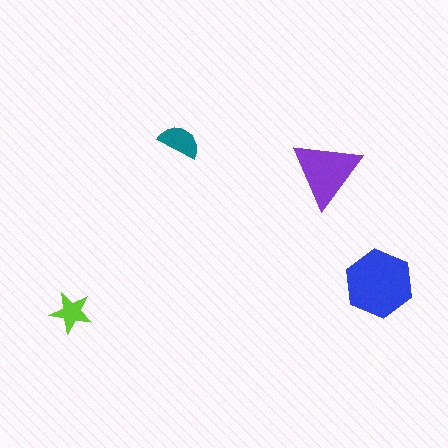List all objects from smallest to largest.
The lime star, the teal semicircle, the purple triangle, the blue hexagon.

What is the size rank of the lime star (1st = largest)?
4th.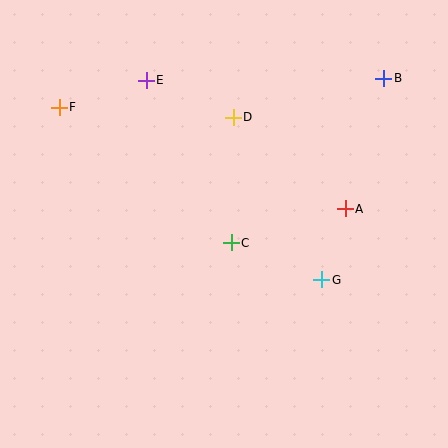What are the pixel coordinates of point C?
Point C is at (231, 243).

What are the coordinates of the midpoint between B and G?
The midpoint between B and G is at (353, 179).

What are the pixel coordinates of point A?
Point A is at (345, 209).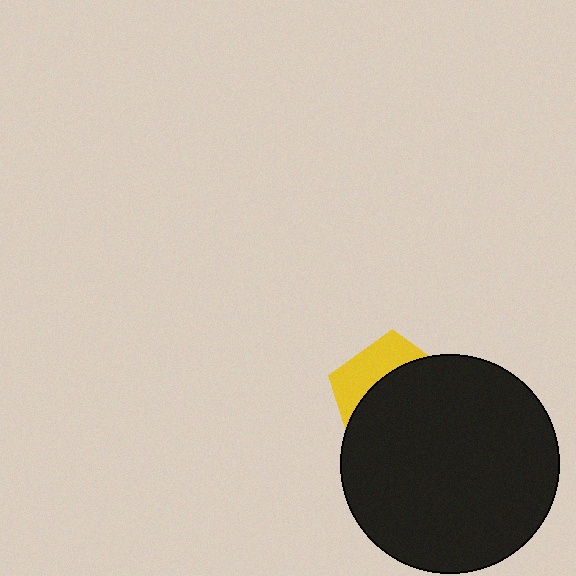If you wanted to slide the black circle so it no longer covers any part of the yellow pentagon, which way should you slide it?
Slide it down — that is the most direct way to separate the two shapes.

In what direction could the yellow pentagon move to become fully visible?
The yellow pentagon could move up. That would shift it out from behind the black circle entirely.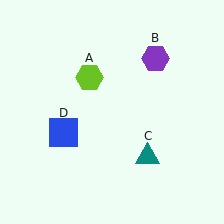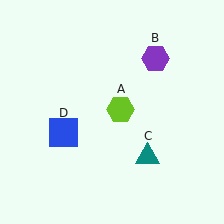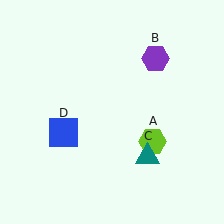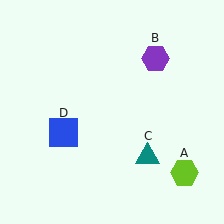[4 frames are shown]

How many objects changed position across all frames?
1 object changed position: lime hexagon (object A).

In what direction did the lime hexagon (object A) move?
The lime hexagon (object A) moved down and to the right.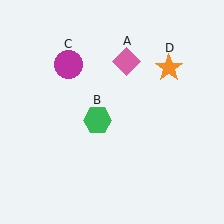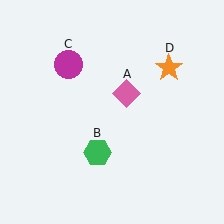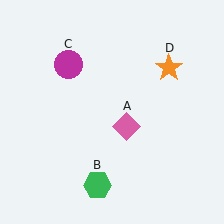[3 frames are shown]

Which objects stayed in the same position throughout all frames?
Magenta circle (object C) and orange star (object D) remained stationary.